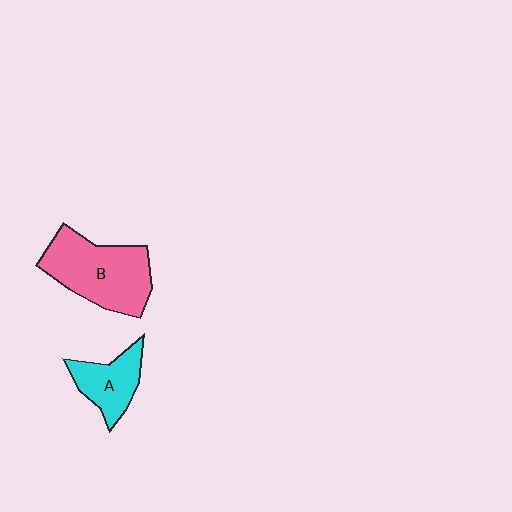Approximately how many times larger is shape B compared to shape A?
Approximately 1.9 times.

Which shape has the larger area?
Shape B (pink).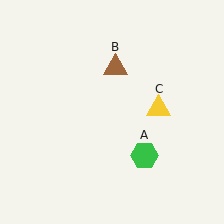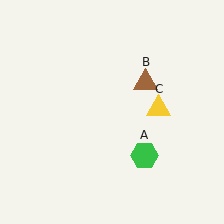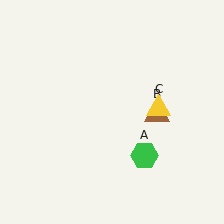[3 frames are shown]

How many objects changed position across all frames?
1 object changed position: brown triangle (object B).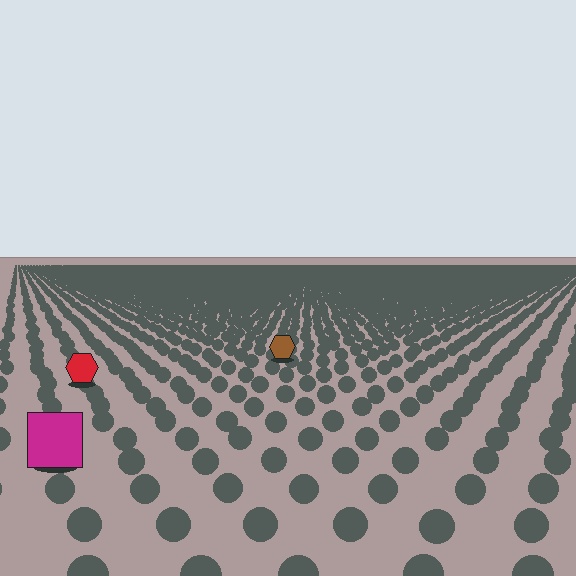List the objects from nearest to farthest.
From nearest to farthest: the magenta square, the red hexagon, the brown hexagon.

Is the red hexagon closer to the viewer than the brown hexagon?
Yes. The red hexagon is closer — you can tell from the texture gradient: the ground texture is coarser near it.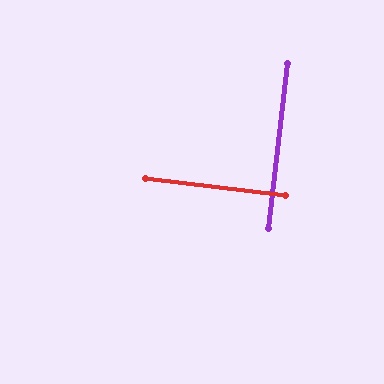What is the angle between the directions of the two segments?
Approximately 90 degrees.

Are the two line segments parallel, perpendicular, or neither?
Perpendicular — they meet at approximately 90°.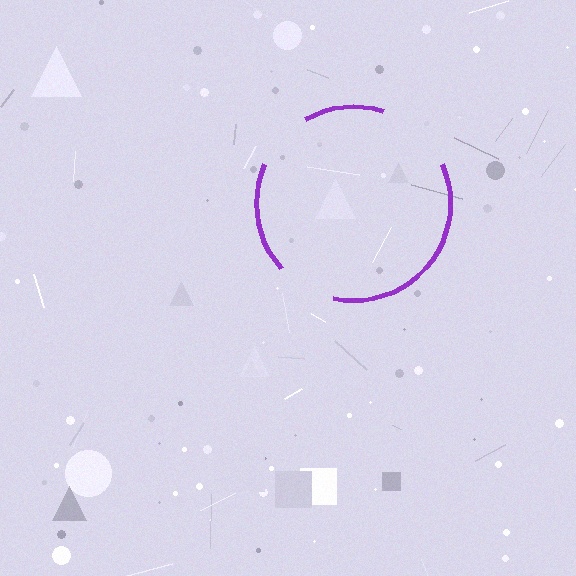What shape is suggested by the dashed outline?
The dashed outline suggests a circle.